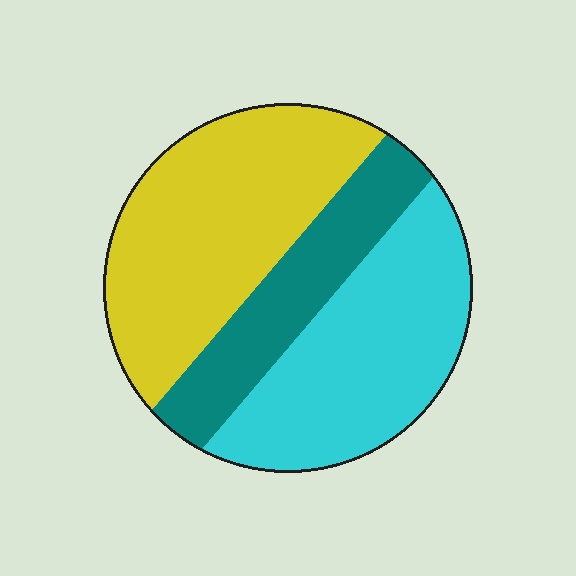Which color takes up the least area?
Teal, at roughly 20%.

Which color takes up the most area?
Yellow, at roughly 40%.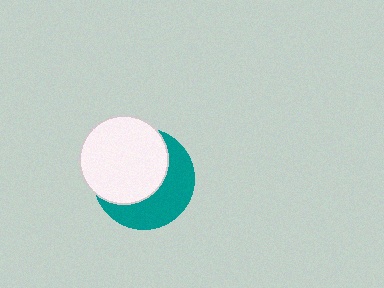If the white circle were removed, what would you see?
You would see the complete teal circle.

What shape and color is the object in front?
The object in front is a white circle.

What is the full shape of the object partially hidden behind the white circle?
The partially hidden object is a teal circle.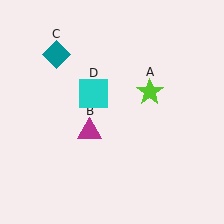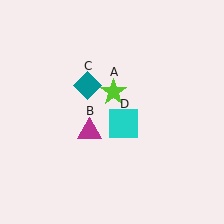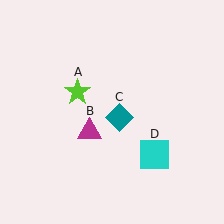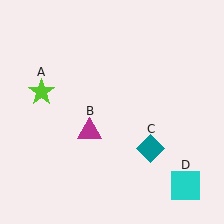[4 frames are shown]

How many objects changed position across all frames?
3 objects changed position: lime star (object A), teal diamond (object C), cyan square (object D).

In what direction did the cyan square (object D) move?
The cyan square (object D) moved down and to the right.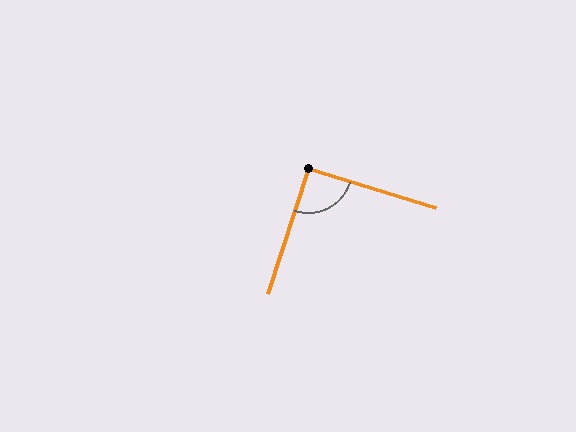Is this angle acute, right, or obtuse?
It is approximately a right angle.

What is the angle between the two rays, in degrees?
Approximately 91 degrees.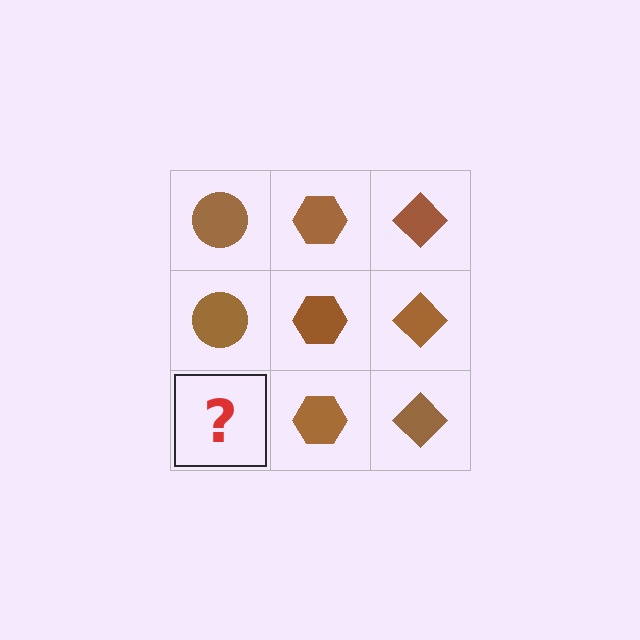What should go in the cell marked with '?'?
The missing cell should contain a brown circle.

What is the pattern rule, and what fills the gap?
The rule is that each column has a consistent shape. The gap should be filled with a brown circle.